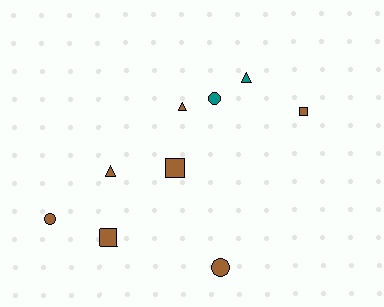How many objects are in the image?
There are 9 objects.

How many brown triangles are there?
There are 2 brown triangles.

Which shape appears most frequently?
Circle, with 3 objects.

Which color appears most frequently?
Brown, with 7 objects.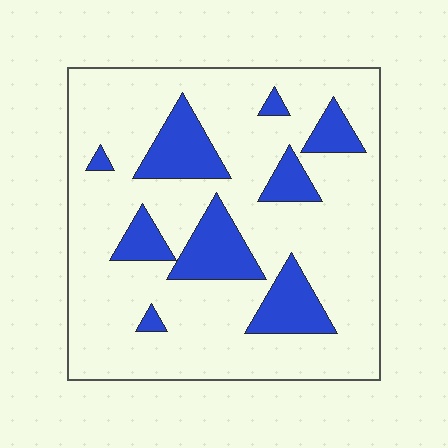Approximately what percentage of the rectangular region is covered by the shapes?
Approximately 20%.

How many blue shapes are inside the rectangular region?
9.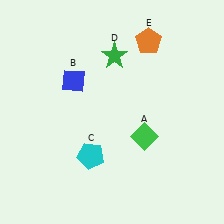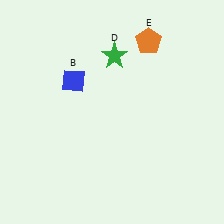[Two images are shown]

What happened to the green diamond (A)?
The green diamond (A) was removed in Image 2. It was in the bottom-right area of Image 1.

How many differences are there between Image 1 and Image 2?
There are 2 differences between the two images.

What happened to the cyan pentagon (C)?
The cyan pentagon (C) was removed in Image 2. It was in the bottom-left area of Image 1.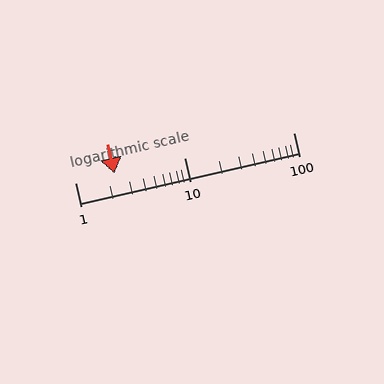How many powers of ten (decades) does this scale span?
The scale spans 2 decades, from 1 to 100.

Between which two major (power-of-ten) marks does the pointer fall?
The pointer is between 1 and 10.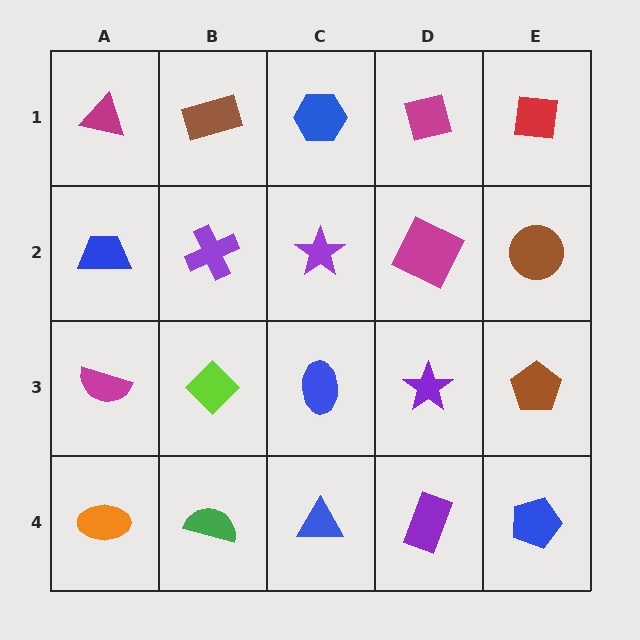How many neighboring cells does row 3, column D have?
4.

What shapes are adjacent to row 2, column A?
A magenta triangle (row 1, column A), a magenta semicircle (row 3, column A), a purple cross (row 2, column B).